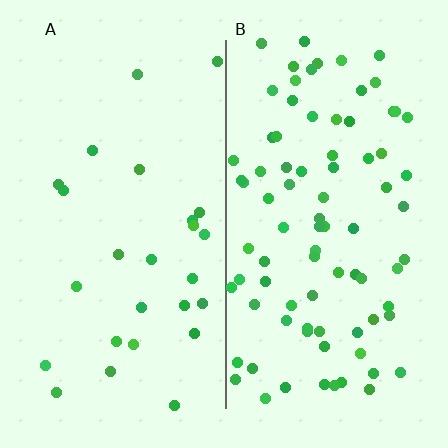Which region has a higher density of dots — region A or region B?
B (the right).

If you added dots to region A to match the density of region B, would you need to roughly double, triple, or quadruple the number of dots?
Approximately triple.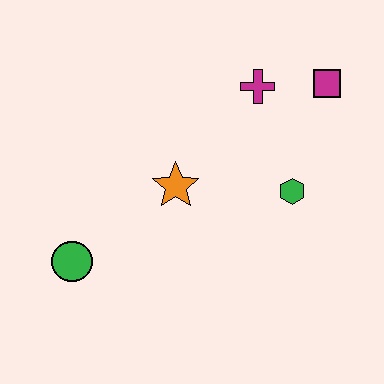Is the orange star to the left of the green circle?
No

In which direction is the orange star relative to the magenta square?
The orange star is to the left of the magenta square.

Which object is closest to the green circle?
The orange star is closest to the green circle.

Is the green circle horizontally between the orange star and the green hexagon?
No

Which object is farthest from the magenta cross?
The green circle is farthest from the magenta cross.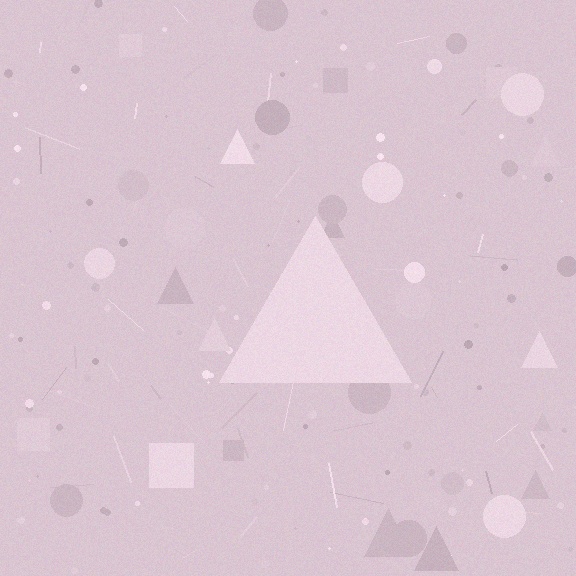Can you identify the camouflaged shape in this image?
The camouflaged shape is a triangle.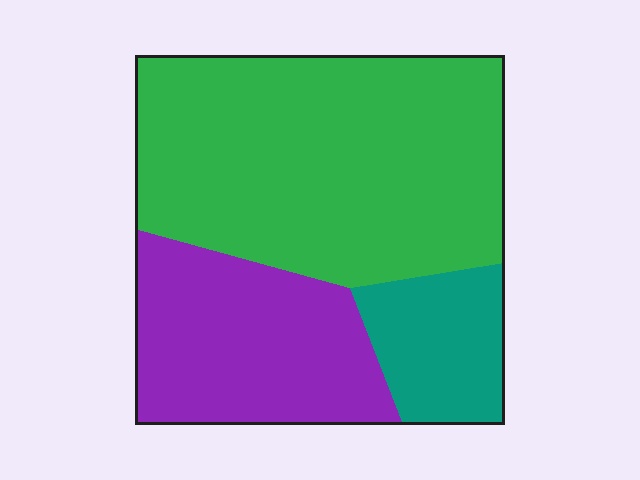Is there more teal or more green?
Green.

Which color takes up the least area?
Teal, at roughly 15%.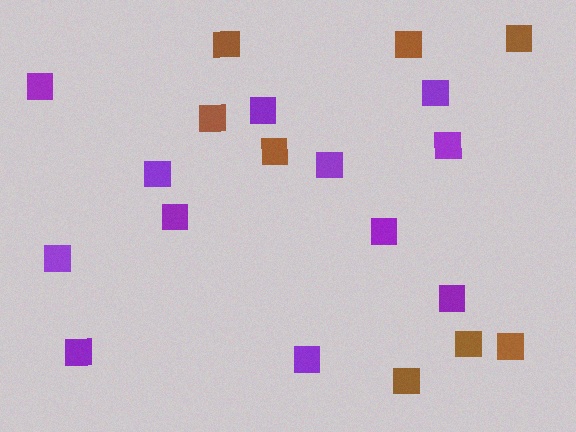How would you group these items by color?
There are 2 groups: one group of purple squares (12) and one group of brown squares (8).